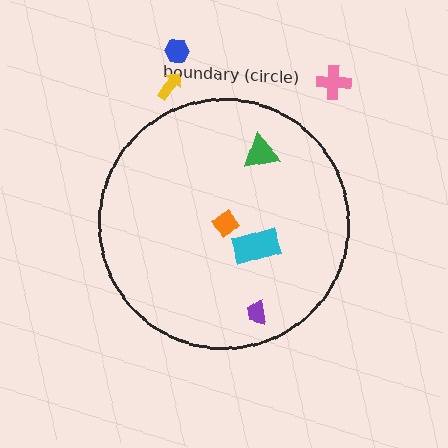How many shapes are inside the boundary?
4 inside, 3 outside.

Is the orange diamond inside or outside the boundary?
Inside.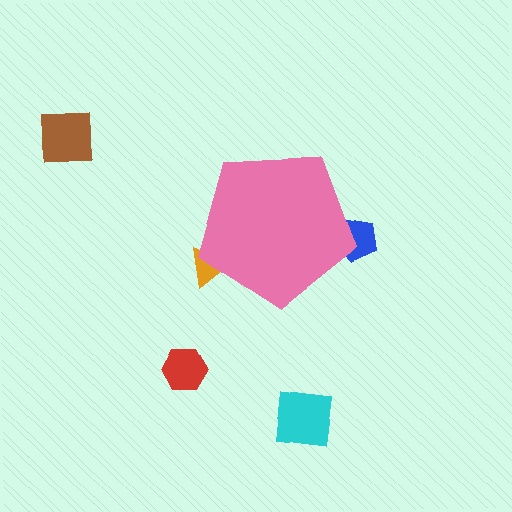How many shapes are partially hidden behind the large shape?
2 shapes are partially hidden.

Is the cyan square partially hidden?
No, the cyan square is fully visible.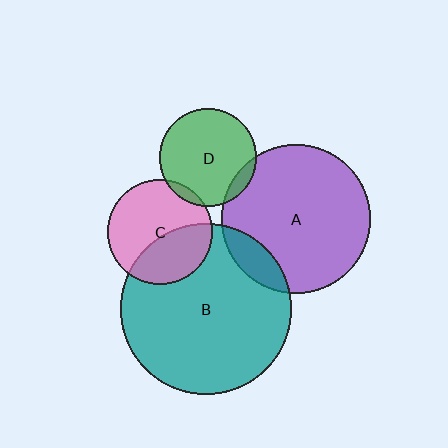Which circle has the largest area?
Circle B (teal).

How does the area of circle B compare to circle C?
Approximately 2.7 times.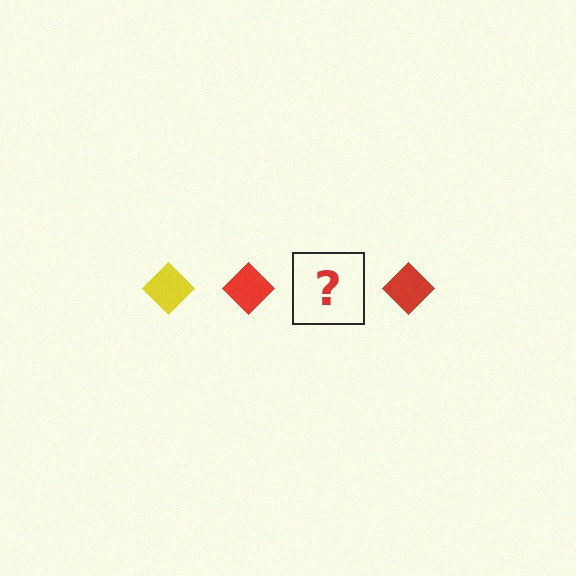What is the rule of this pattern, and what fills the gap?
The rule is that the pattern cycles through yellow, red diamonds. The gap should be filled with a yellow diamond.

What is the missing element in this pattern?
The missing element is a yellow diamond.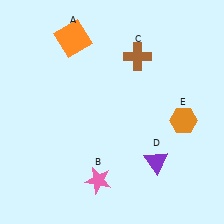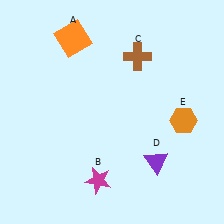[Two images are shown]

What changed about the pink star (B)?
In Image 1, B is pink. In Image 2, it changed to magenta.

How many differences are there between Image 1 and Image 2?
There is 1 difference between the two images.